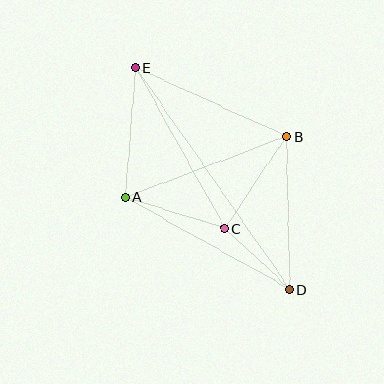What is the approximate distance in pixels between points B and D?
The distance between B and D is approximately 153 pixels.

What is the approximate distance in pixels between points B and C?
The distance between B and C is approximately 111 pixels.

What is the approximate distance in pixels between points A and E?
The distance between A and E is approximately 130 pixels.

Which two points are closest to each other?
Points C and D are closest to each other.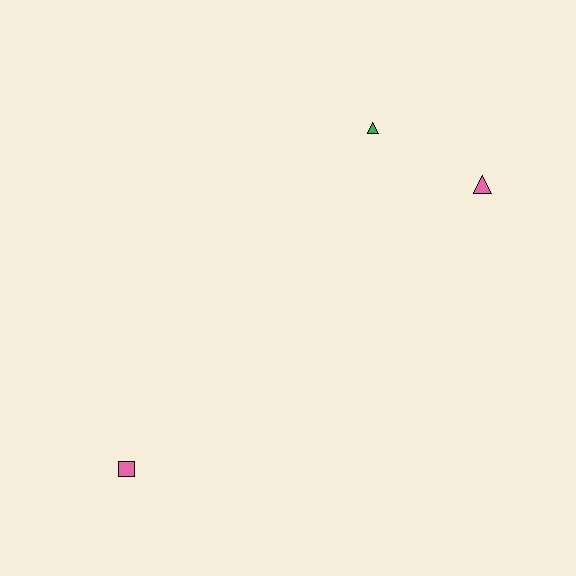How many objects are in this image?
There are 3 objects.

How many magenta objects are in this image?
There are no magenta objects.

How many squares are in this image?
There is 1 square.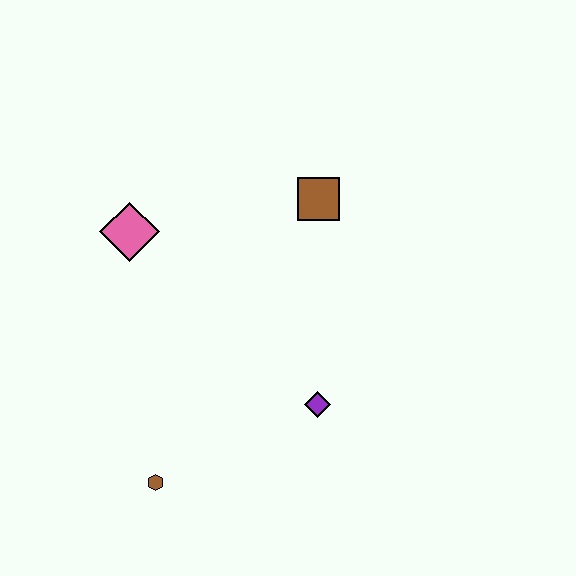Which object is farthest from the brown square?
The brown hexagon is farthest from the brown square.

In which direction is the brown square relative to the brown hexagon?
The brown square is above the brown hexagon.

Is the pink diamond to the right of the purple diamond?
No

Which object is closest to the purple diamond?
The brown hexagon is closest to the purple diamond.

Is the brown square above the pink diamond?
Yes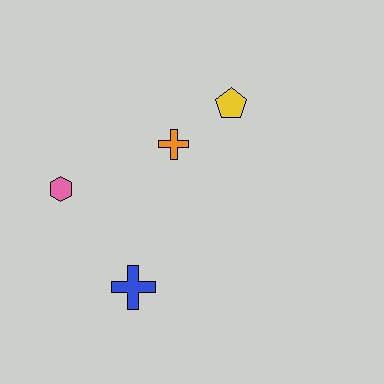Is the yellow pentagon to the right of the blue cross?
Yes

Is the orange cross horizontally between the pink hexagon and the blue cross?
No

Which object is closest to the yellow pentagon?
The orange cross is closest to the yellow pentagon.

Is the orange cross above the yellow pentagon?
No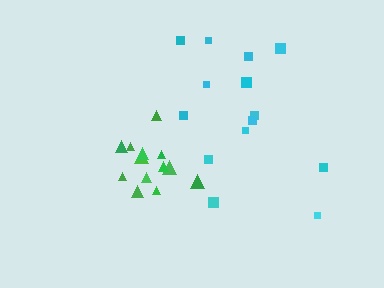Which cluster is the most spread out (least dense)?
Cyan.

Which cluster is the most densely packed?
Green.